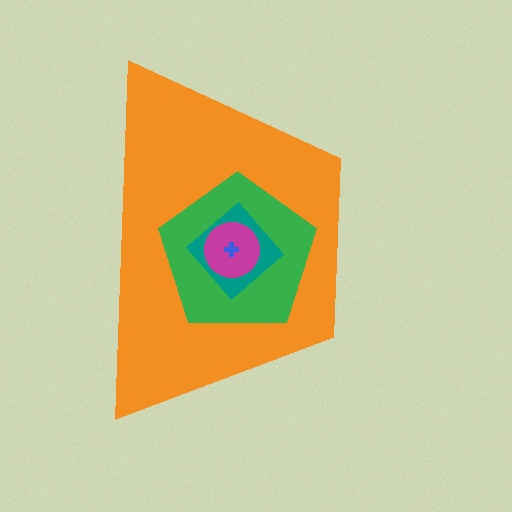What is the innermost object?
The blue cross.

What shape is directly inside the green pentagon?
The teal diamond.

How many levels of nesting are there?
5.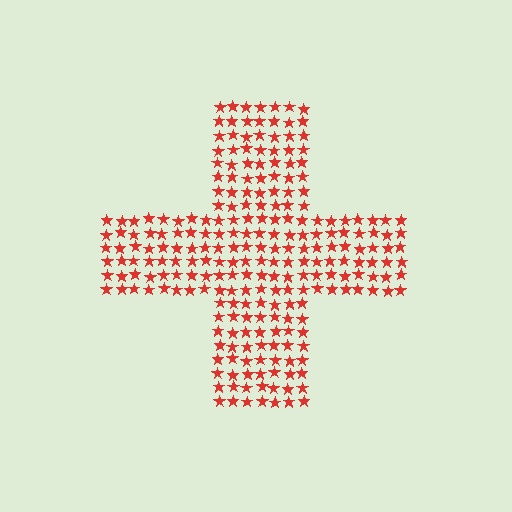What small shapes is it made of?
It is made of small stars.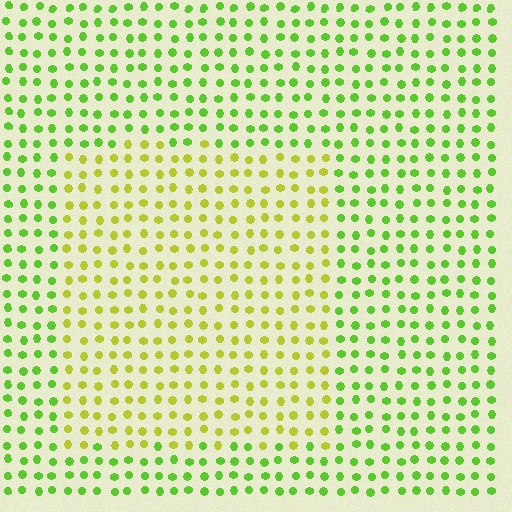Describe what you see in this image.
The image is filled with small lime elements in a uniform arrangement. A rectangle-shaped region is visible where the elements are tinted to a slightly different hue, forming a subtle color boundary.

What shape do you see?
I see a rectangle.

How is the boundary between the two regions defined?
The boundary is defined purely by a slight shift in hue (about 36 degrees). Spacing, size, and orientation are identical on both sides.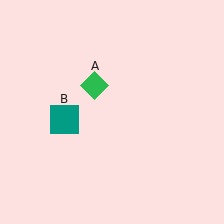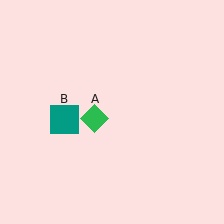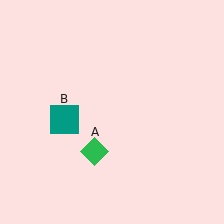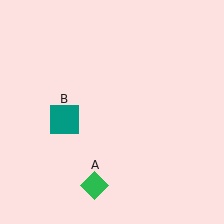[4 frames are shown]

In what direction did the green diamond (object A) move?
The green diamond (object A) moved down.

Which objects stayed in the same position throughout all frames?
Teal square (object B) remained stationary.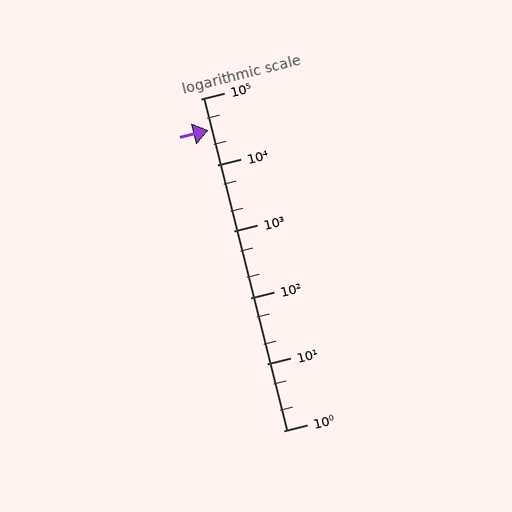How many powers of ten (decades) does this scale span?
The scale spans 5 decades, from 1 to 100000.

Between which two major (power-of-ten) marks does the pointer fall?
The pointer is between 10000 and 100000.